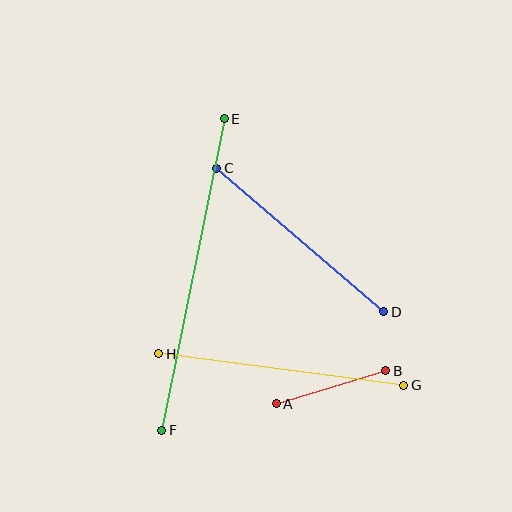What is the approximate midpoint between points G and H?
The midpoint is at approximately (281, 369) pixels.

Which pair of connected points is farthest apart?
Points E and F are farthest apart.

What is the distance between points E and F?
The distance is approximately 318 pixels.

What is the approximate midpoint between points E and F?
The midpoint is at approximately (193, 275) pixels.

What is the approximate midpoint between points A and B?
The midpoint is at approximately (331, 387) pixels.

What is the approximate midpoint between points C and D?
The midpoint is at approximately (300, 240) pixels.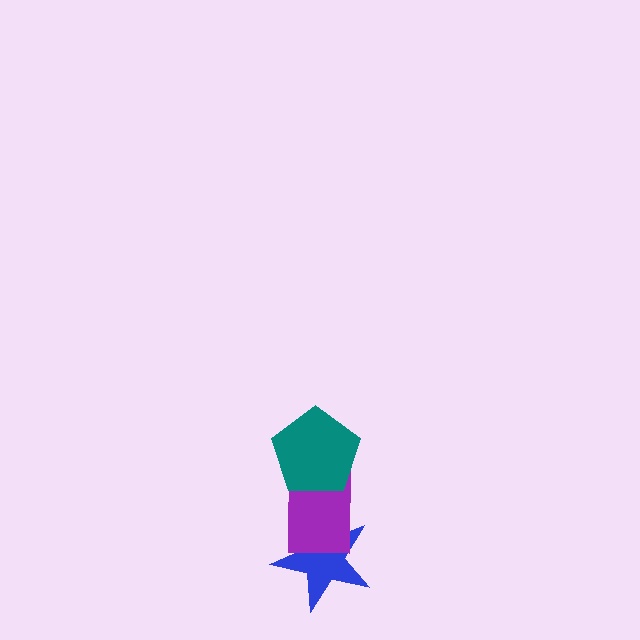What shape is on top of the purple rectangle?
The teal pentagon is on top of the purple rectangle.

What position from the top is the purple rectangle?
The purple rectangle is 2nd from the top.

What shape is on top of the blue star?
The purple rectangle is on top of the blue star.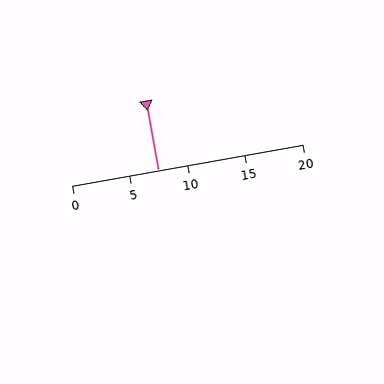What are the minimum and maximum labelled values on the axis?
The axis runs from 0 to 20.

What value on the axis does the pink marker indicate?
The marker indicates approximately 7.5.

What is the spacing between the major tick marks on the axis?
The major ticks are spaced 5 apart.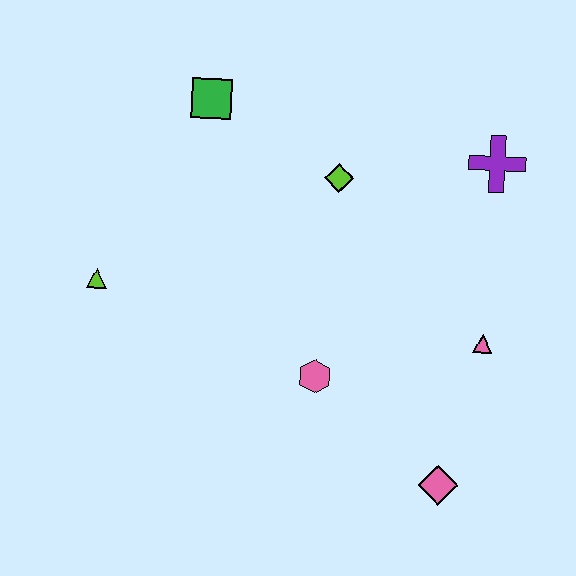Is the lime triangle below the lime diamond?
Yes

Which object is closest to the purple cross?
The lime diamond is closest to the purple cross.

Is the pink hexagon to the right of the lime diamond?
No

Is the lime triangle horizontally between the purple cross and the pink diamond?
No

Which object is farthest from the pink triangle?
The lime triangle is farthest from the pink triangle.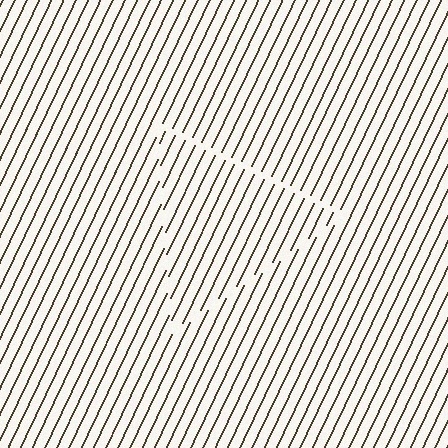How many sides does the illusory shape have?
3 sides — the line-ends trace a triangle.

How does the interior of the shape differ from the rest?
The interior of the shape contains the same grating, shifted by half a period — the contour is defined by the phase discontinuity where line-ends from the inner and outer gratings abut.